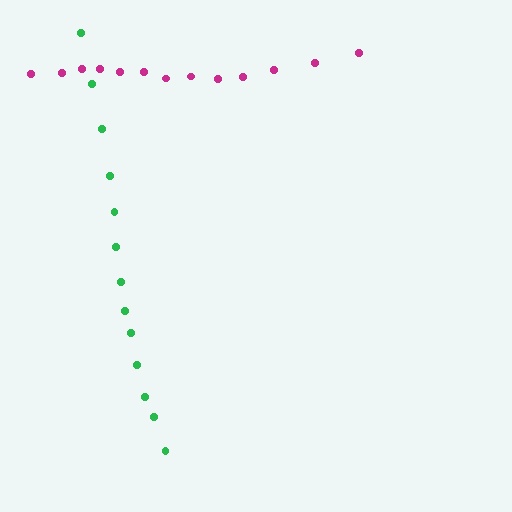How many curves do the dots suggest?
There are 2 distinct paths.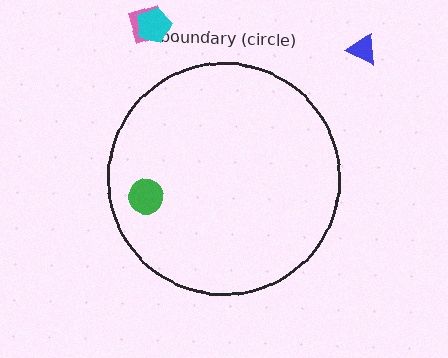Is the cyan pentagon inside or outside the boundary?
Outside.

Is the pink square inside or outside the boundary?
Outside.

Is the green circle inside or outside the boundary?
Inside.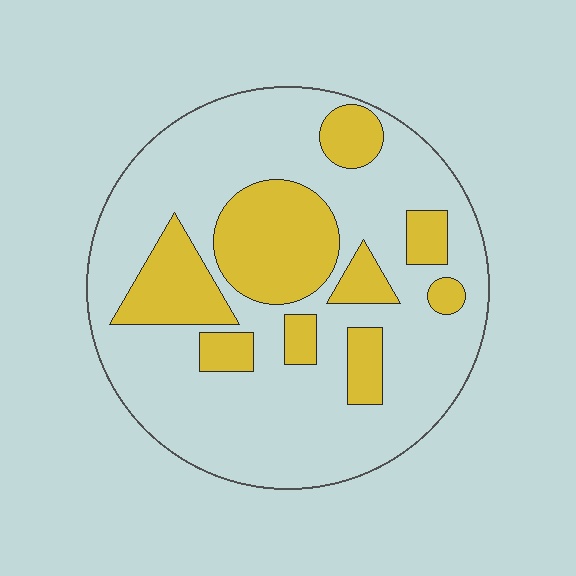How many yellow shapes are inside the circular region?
9.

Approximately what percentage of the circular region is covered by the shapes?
Approximately 30%.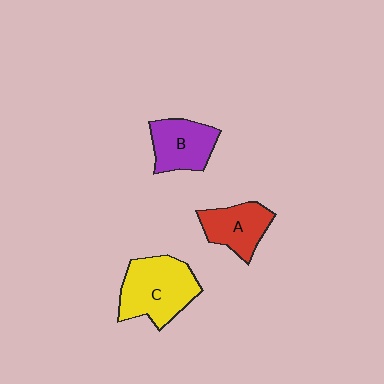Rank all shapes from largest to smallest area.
From largest to smallest: C (yellow), B (purple), A (red).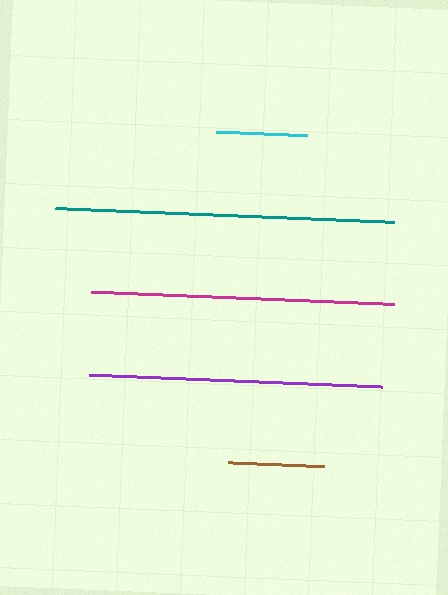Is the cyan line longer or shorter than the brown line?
The brown line is longer than the cyan line.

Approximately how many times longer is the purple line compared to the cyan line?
The purple line is approximately 3.2 times the length of the cyan line.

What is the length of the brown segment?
The brown segment is approximately 96 pixels long.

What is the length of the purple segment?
The purple segment is approximately 294 pixels long.